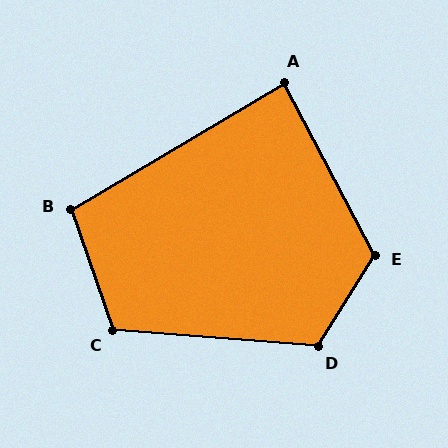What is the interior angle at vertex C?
Approximately 114 degrees (obtuse).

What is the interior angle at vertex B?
Approximately 102 degrees (obtuse).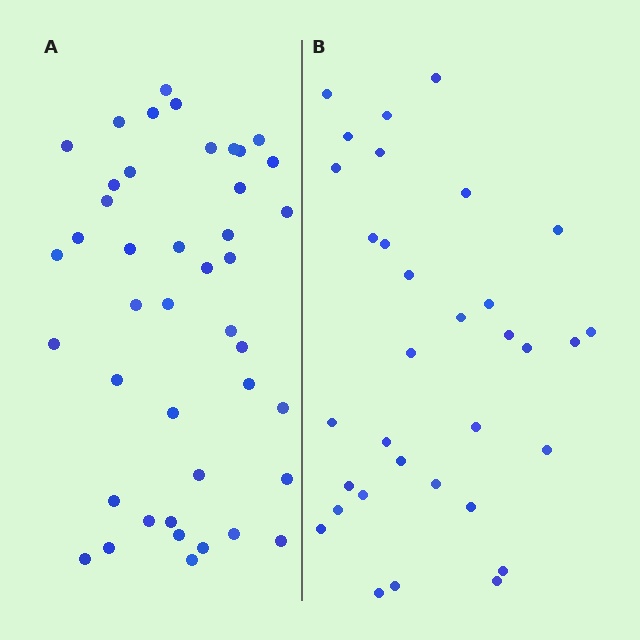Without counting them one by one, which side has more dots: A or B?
Region A (the left region) has more dots.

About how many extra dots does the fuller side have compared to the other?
Region A has roughly 10 or so more dots than region B.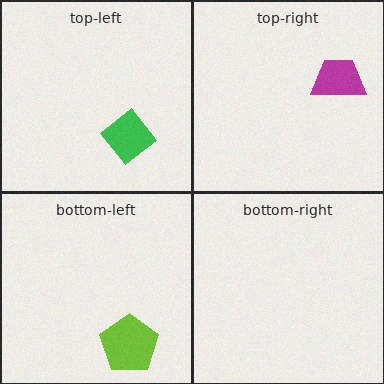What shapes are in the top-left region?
The green diamond.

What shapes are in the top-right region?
The magenta trapezoid.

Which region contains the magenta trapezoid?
The top-right region.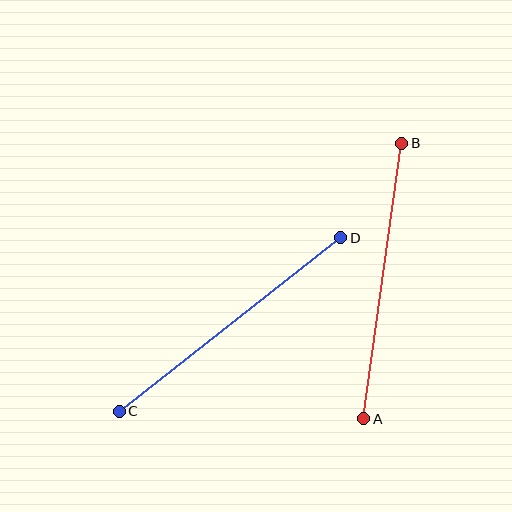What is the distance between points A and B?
The distance is approximately 278 pixels.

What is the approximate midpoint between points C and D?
The midpoint is at approximately (230, 325) pixels.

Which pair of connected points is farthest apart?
Points C and D are farthest apart.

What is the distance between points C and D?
The distance is approximately 281 pixels.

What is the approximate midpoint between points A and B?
The midpoint is at approximately (383, 281) pixels.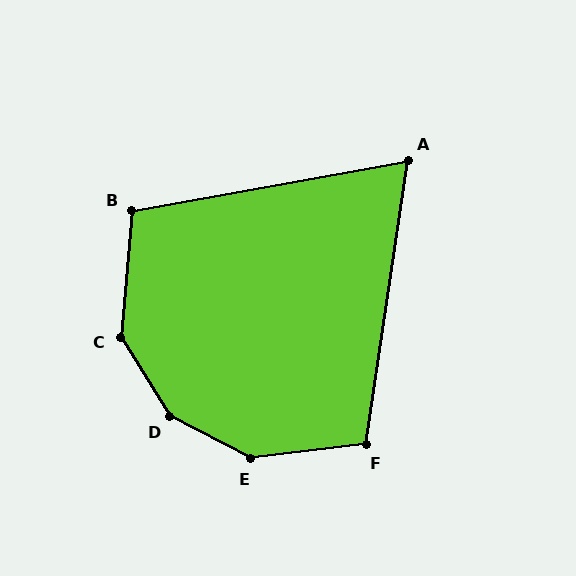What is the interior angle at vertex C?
Approximately 143 degrees (obtuse).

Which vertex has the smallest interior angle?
A, at approximately 71 degrees.